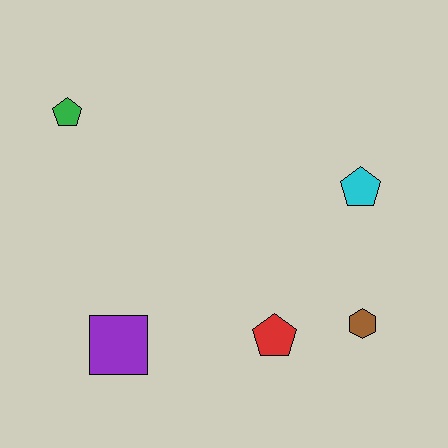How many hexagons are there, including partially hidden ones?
There is 1 hexagon.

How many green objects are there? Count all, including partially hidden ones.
There is 1 green object.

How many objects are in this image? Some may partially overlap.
There are 5 objects.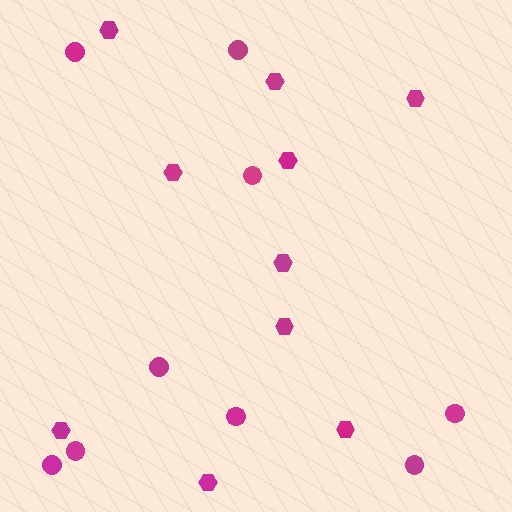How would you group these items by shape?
There are 2 groups: one group of circles (9) and one group of hexagons (10).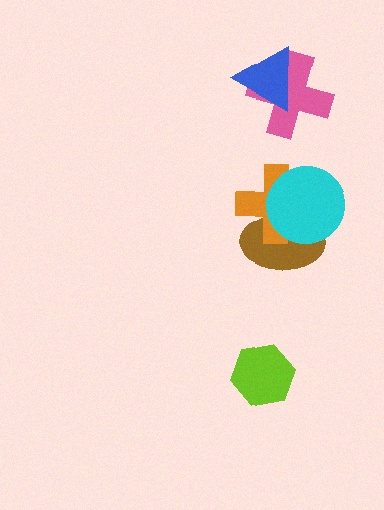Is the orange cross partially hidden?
Yes, it is partially covered by another shape.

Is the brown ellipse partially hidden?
Yes, it is partially covered by another shape.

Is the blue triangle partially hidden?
No, no other shape covers it.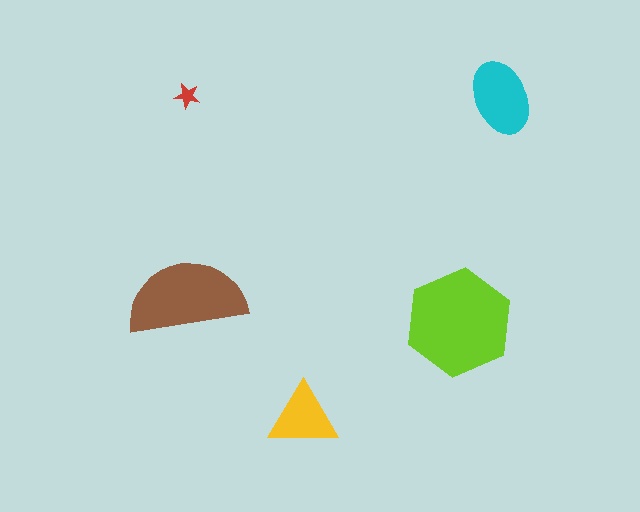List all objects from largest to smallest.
The lime hexagon, the brown semicircle, the cyan ellipse, the yellow triangle, the red star.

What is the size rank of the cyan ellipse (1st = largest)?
3rd.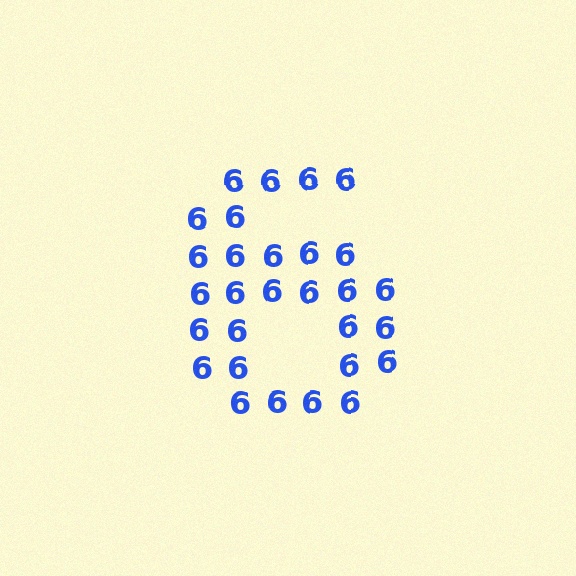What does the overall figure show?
The overall figure shows the digit 6.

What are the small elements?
The small elements are digit 6's.